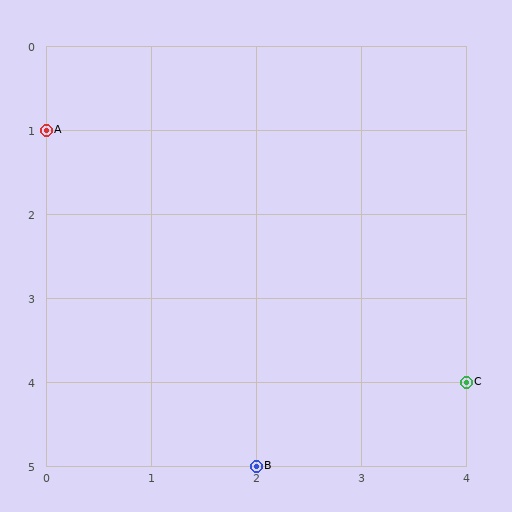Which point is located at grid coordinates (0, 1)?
Point A is at (0, 1).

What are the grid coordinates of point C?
Point C is at grid coordinates (4, 4).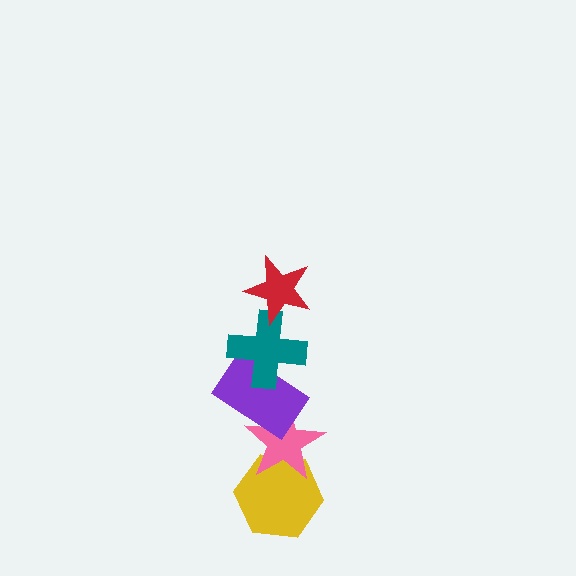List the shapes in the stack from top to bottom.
From top to bottom: the red star, the teal cross, the purple rectangle, the pink star, the yellow hexagon.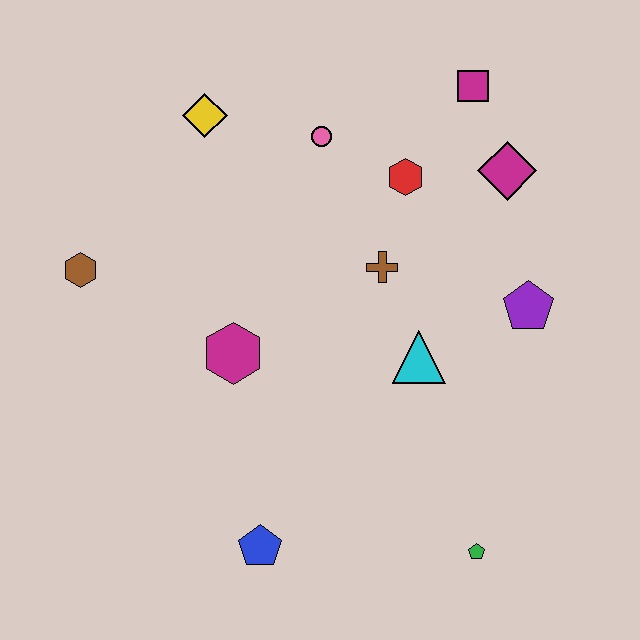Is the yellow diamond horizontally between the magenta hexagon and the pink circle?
No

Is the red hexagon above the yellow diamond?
No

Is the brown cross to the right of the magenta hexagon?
Yes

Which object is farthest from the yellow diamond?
The green pentagon is farthest from the yellow diamond.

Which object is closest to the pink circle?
The red hexagon is closest to the pink circle.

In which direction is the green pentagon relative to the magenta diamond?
The green pentagon is below the magenta diamond.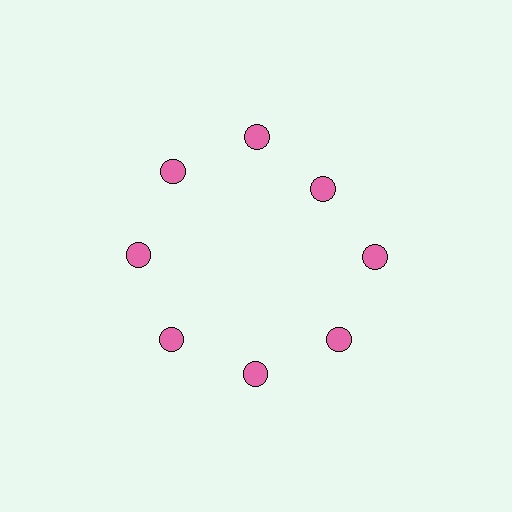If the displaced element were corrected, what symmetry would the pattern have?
It would have 8-fold rotational symmetry — the pattern would map onto itself every 45 degrees.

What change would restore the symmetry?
The symmetry would be restored by moving it outward, back onto the ring so that all 8 circles sit at equal angles and equal distance from the center.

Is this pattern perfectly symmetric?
No. The 8 pink circles are arranged in a ring, but one element near the 2 o'clock position is pulled inward toward the center, breaking the 8-fold rotational symmetry.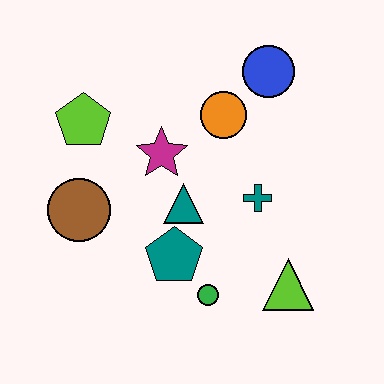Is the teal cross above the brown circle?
Yes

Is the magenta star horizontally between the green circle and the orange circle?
No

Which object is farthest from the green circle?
The blue circle is farthest from the green circle.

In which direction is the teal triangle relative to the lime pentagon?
The teal triangle is to the right of the lime pentagon.